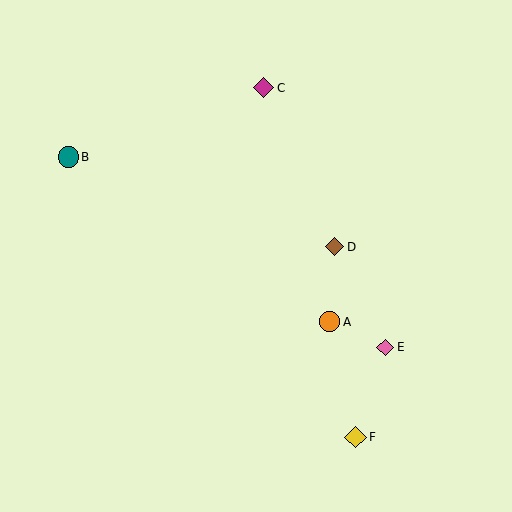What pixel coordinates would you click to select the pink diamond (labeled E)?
Click at (385, 347) to select the pink diamond E.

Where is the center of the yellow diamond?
The center of the yellow diamond is at (356, 437).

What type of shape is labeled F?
Shape F is a yellow diamond.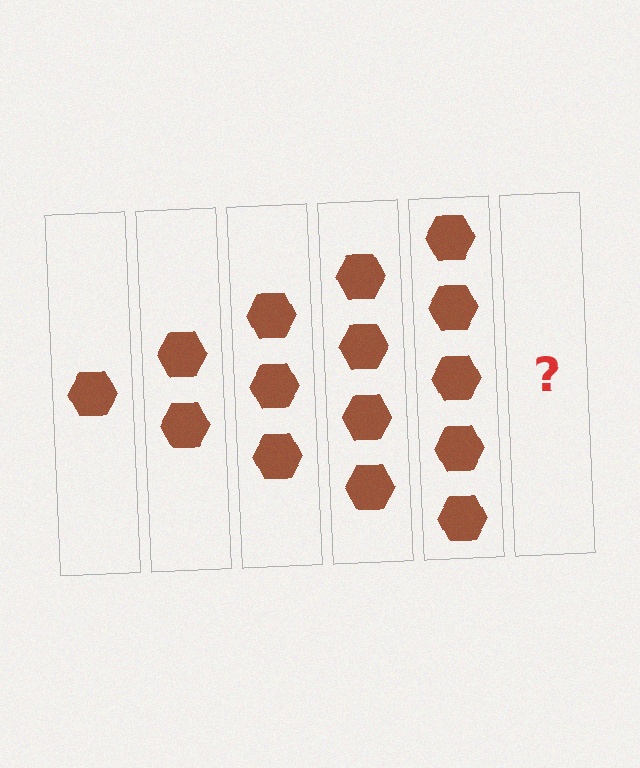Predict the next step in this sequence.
The next step is 6 hexagons.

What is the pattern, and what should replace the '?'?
The pattern is that each step adds one more hexagon. The '?' should be 6 hexagons.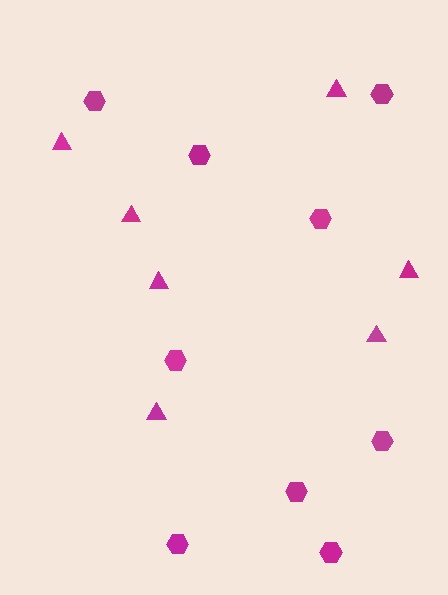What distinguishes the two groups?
There are 2 groups: one group of hexagons (9) and one group of triangles (7).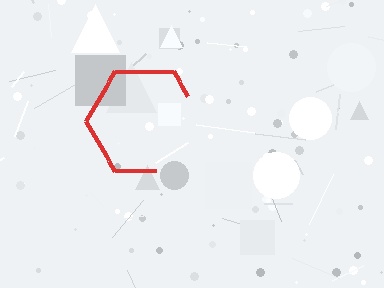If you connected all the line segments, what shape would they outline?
They would outline a hexagon.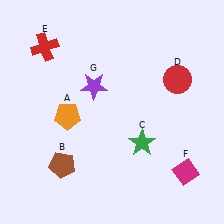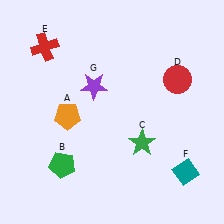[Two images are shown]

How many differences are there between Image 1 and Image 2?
There are 2 differences between the two images.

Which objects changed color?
B changed from brown to green. F changed from magenta to teal.